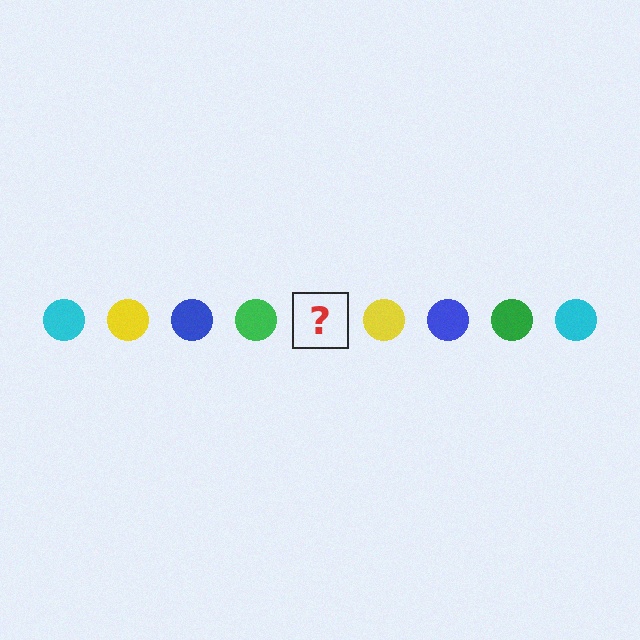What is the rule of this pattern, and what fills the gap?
The rule is that the pattern cycles through cyan, yellow, blue, green circles. The gap should be filled with a cyan circle.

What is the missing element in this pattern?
The missing element is a cyan circle.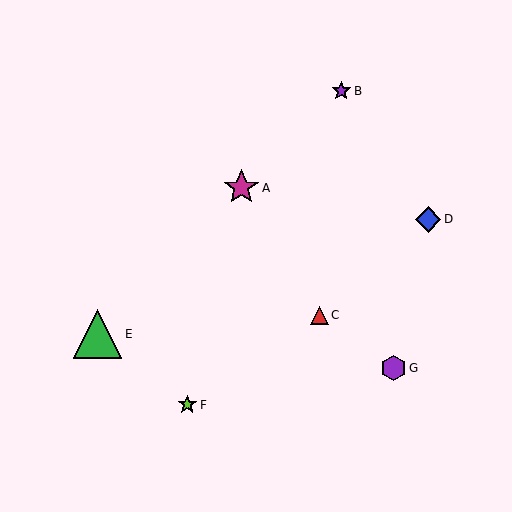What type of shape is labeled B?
Shape B is a purple star.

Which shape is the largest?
The green triangle (labeled E) is the largest.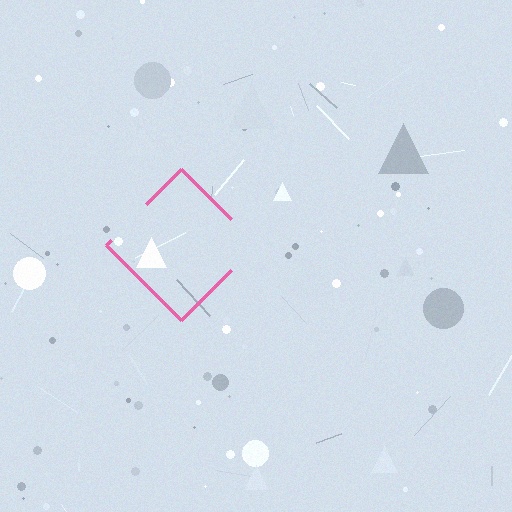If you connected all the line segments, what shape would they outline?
They would outline a diamond.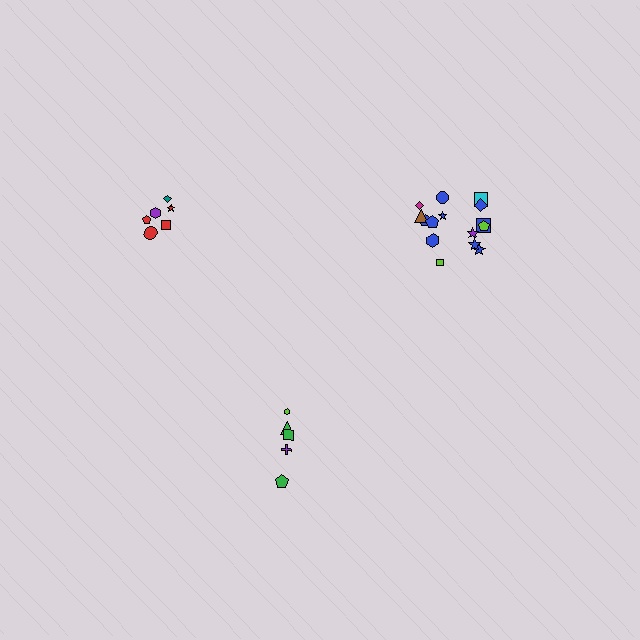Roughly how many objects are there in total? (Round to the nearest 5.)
Roughly 25 objects in total.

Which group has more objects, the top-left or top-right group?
The top-right group.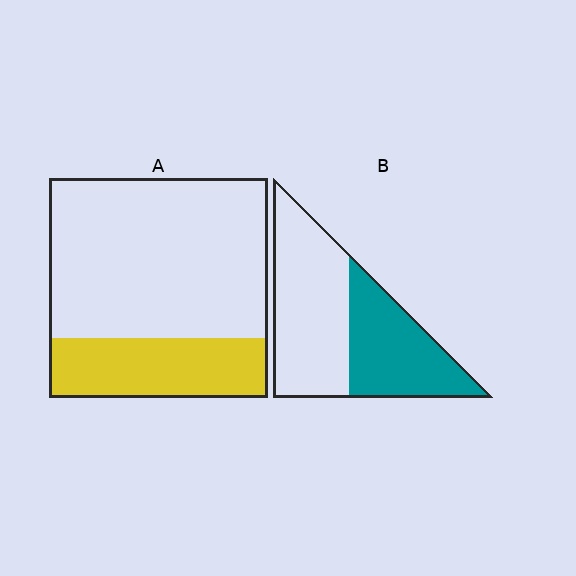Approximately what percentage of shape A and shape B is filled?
A is approximately 25% and B is approximately 45%.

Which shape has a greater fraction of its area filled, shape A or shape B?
Shape B.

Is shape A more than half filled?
No.